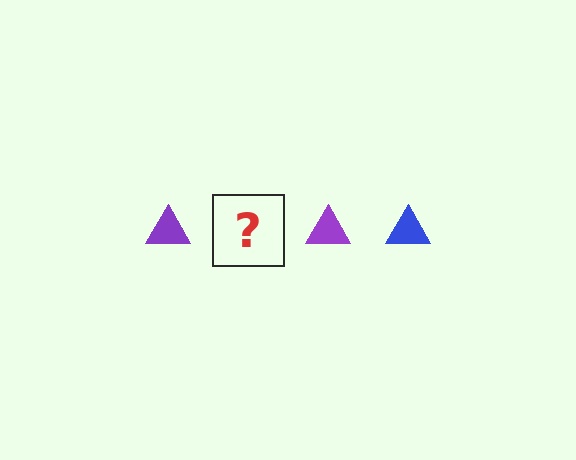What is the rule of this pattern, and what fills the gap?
The rule is that the pattern cycles through purple, blue triangles. The gap should be filled with a blue triangle.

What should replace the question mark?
The question mark should be replaced with a blue triangle.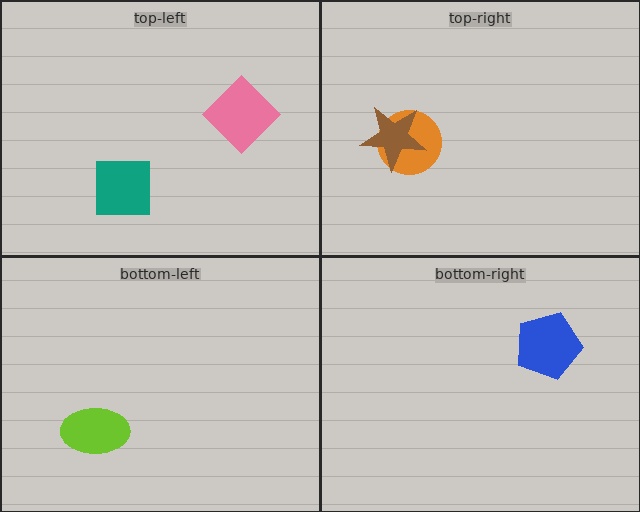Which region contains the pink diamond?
The top-left region.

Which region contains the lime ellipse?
The bottom-left region.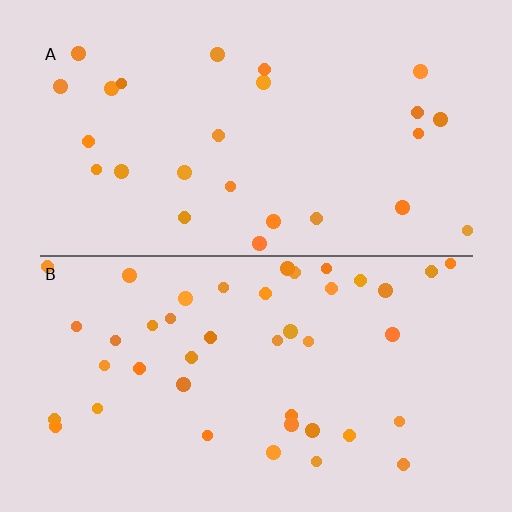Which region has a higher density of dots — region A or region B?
B (the bottom).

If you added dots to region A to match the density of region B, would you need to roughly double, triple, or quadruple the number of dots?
Approximately double.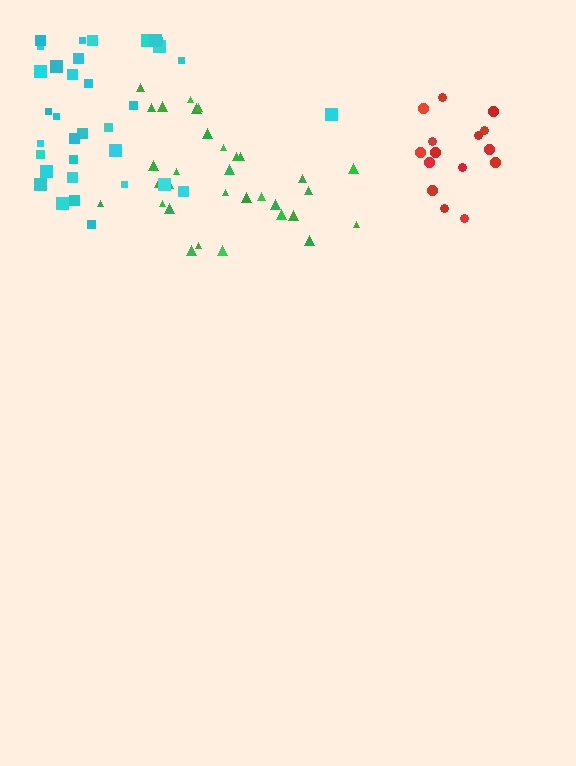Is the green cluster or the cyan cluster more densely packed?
Green.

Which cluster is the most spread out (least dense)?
Cyan.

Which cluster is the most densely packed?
Red.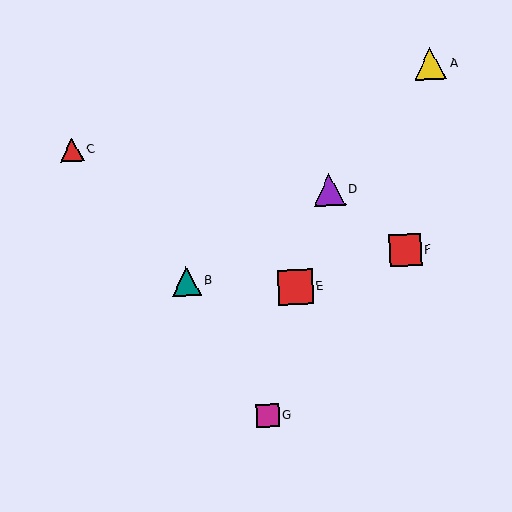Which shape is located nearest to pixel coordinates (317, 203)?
The purple triangle (labeled D) at (329, 190) is nearest to that location.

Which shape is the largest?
The red square (labeled E) is the largest.